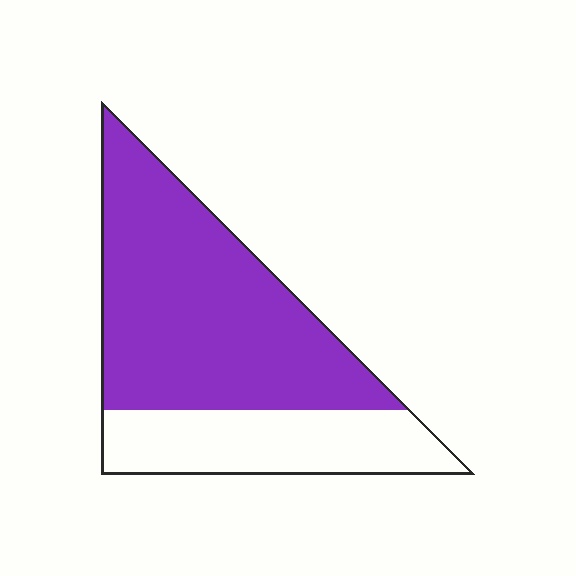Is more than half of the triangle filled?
Yes.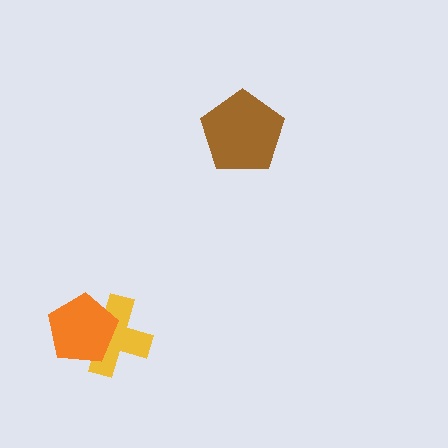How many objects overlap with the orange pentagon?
1 object overlaps with the orange pentagon.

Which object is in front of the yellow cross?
The orange pentagon is in front of the yellow cross.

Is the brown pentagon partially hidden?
No, no other shape covers it.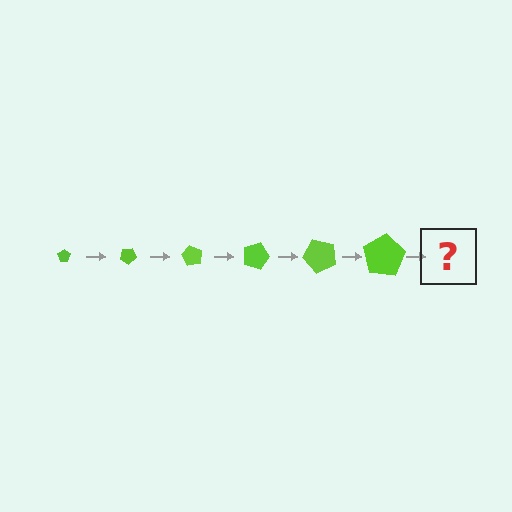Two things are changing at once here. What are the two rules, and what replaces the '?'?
The two rules are that the pentagon grows larger each step and it rotates 30 degrees each step. The '?' should be a pentagon, larger than the previous one and rotated 180 degrees from the start.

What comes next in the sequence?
The next element should be a pentagon, larger than the previous one and rotated 180 degrees from the start.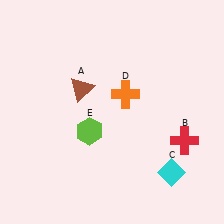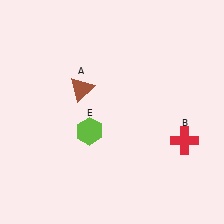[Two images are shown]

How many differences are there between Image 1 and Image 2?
There are 2 differences between the two images.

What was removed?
The orange cross (D), the cyan diamond (C) were removed in Image 2.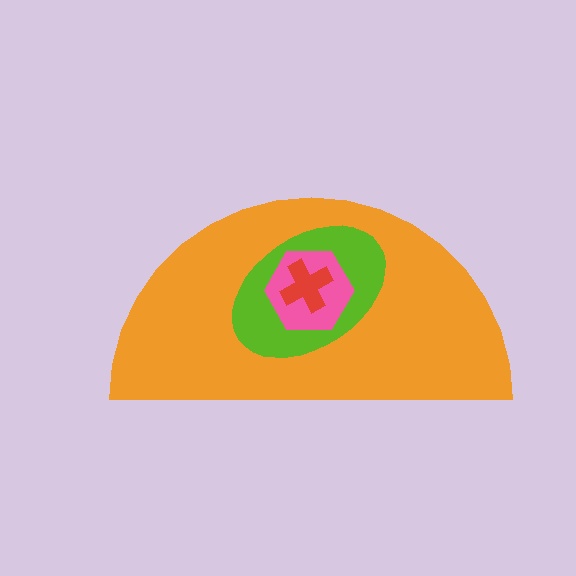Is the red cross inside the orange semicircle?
Yes.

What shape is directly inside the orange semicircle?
The lime ellipse.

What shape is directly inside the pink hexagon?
The red cross.